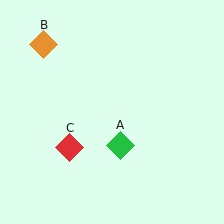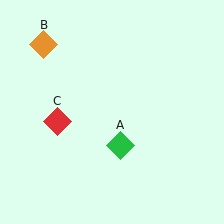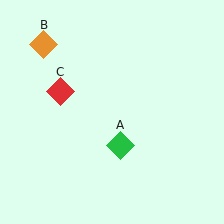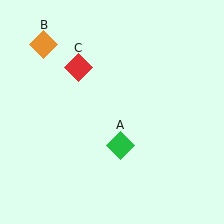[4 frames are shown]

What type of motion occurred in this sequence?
The red diamond (object C) rotated clockwise around the center of the scene.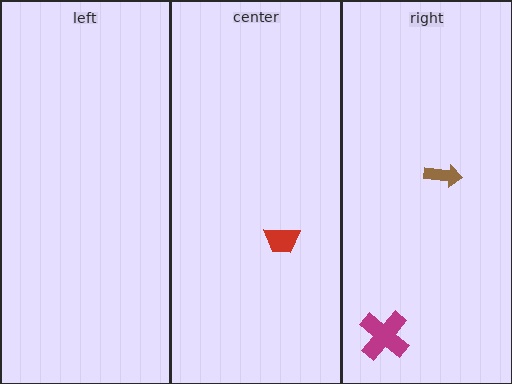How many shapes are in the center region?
1.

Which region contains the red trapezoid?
The center region.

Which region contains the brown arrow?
The right region.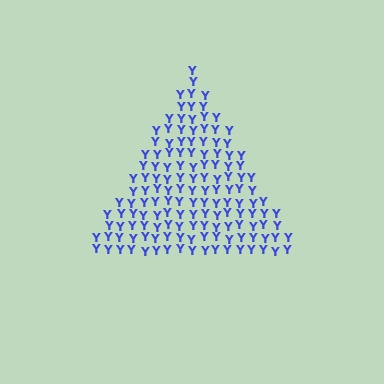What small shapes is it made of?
It is made of small letter Y's.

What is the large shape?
The large shape is a triangle.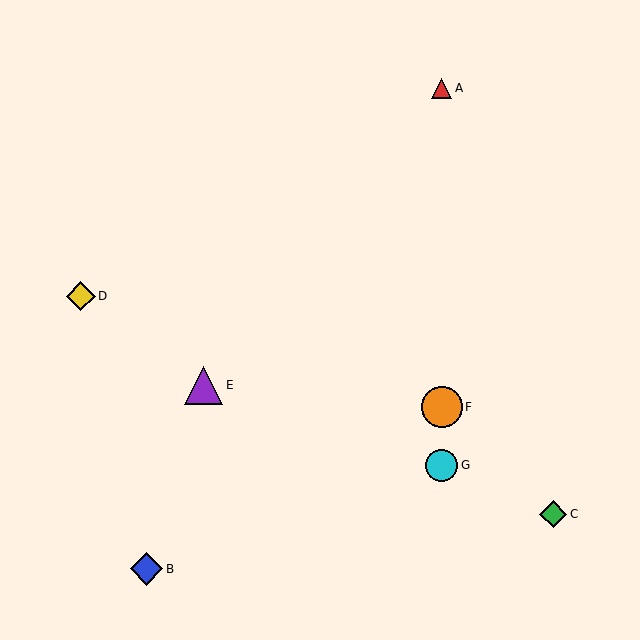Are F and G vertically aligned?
Yes, both are at x≈442.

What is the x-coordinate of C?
Object C is at x≈553.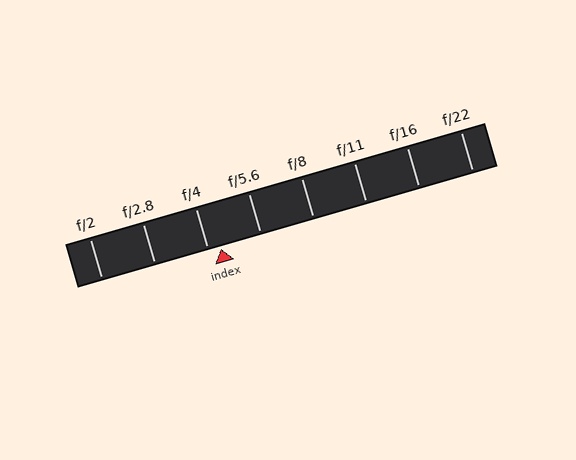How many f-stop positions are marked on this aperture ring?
There are 8 f-stop positions marked.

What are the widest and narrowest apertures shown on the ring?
The widest aperture shown is f/2 and the narrowest is f/22.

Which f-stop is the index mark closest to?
The index mark is closest to f/4.